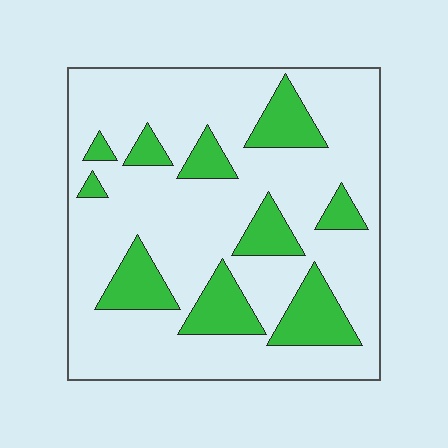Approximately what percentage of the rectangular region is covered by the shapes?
Approximately 20%.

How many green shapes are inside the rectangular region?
10.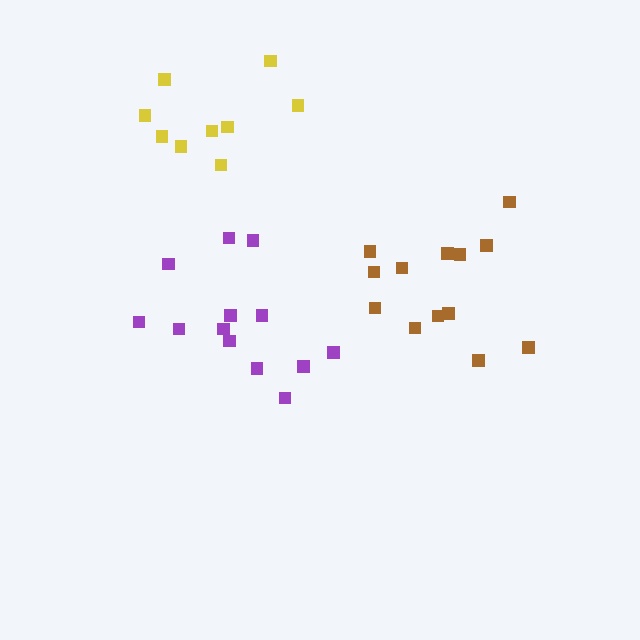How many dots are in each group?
Group 1: 13 dots, Group 2: 13 dots, Group 3: 9 dots (35 total).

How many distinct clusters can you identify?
There are 3 distinct clusters.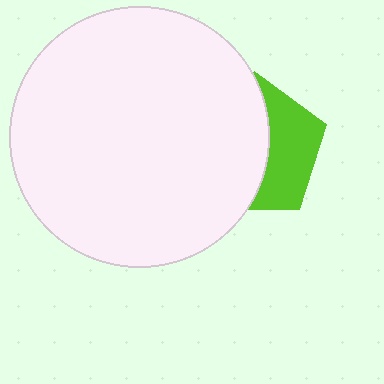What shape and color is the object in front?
The object in front is a white circle.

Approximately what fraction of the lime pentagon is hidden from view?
Roughly 59% of the lime pentagon is hidden behind the white circle.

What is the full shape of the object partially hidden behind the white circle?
The partially hidden object is a lime pentagon.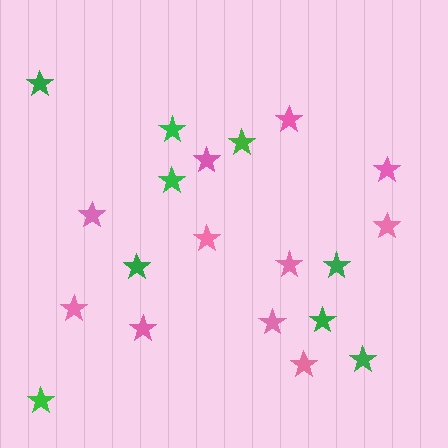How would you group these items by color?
There are 2 groups: one group of pink stars (11) and one group of green stars (9).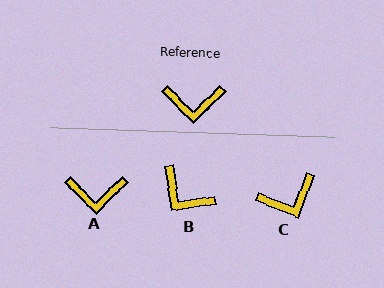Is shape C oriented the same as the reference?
No, it is off by about 23 degrees.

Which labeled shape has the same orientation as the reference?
A.